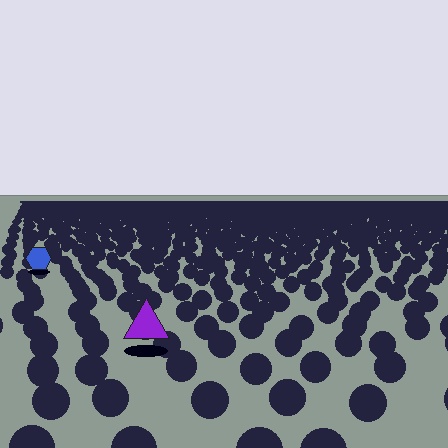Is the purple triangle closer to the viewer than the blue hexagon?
Yes. The purple triangle is closer — you can tell from the texture gradient: the ground texture is coarser near it.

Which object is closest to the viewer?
The purple triangle is closest. The texture marks near it are larger and more spread out.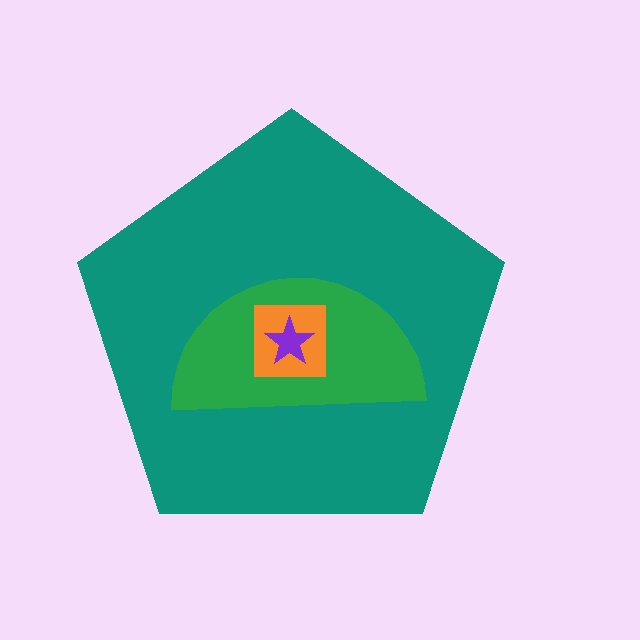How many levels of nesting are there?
4.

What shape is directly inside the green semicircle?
The orange square.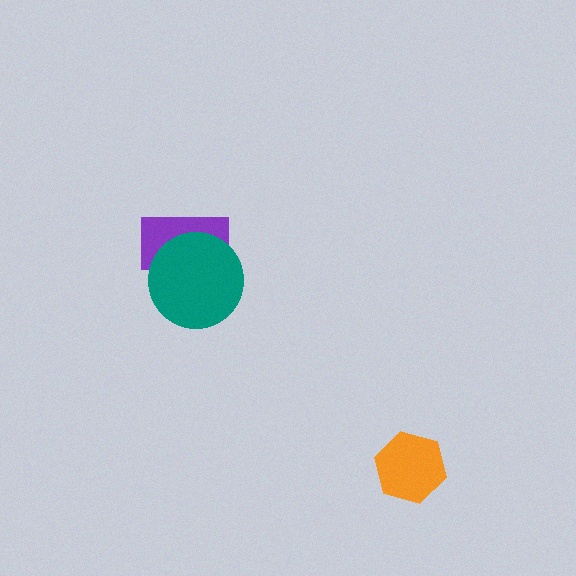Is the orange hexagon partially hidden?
No, no other shape covers it.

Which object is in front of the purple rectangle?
The teal circle is in front of the purple rectangle.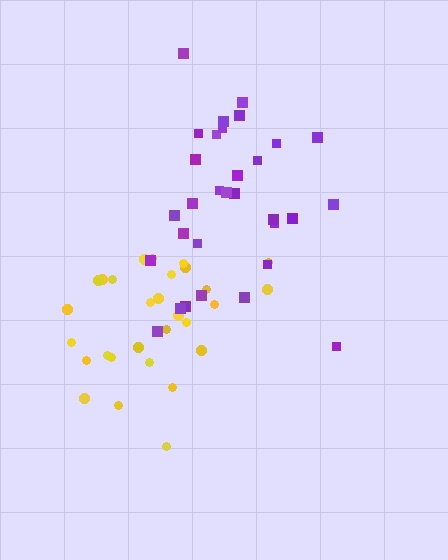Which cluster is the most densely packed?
Purple.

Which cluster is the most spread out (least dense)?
Yellow.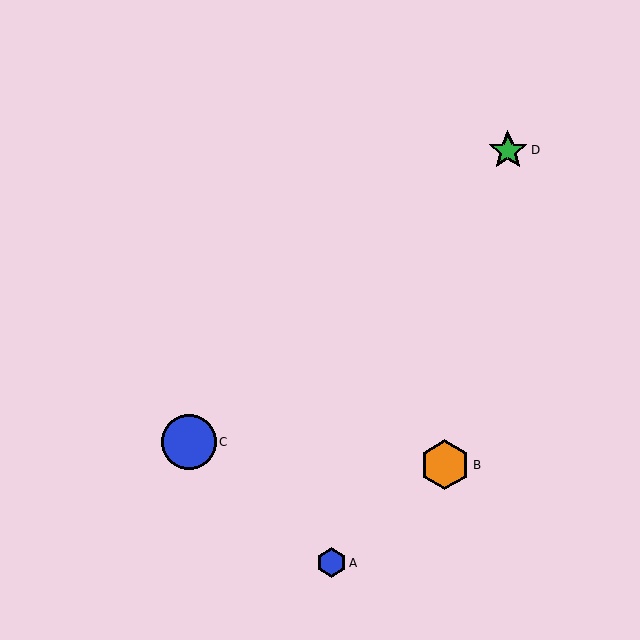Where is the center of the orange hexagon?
The center of the orange hexagon is at (445, 465).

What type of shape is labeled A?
Shape A is a blue hexagon.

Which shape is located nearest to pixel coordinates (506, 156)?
The green star (labeled D) at (508, 150) is nearest to that location.